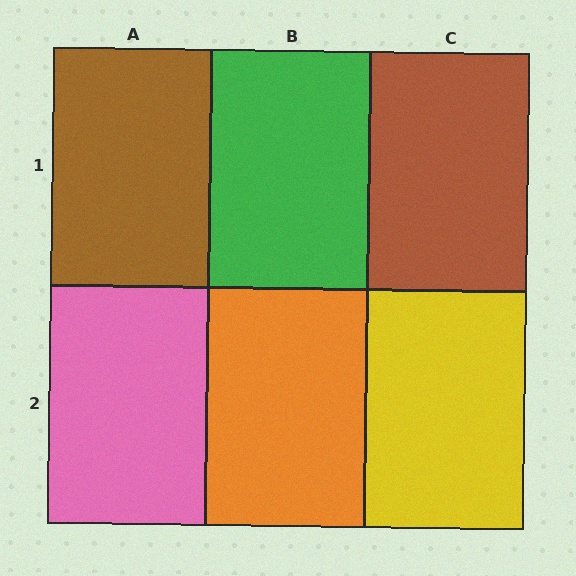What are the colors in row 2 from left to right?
Pink, orange, yellow.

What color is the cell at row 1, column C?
Brown.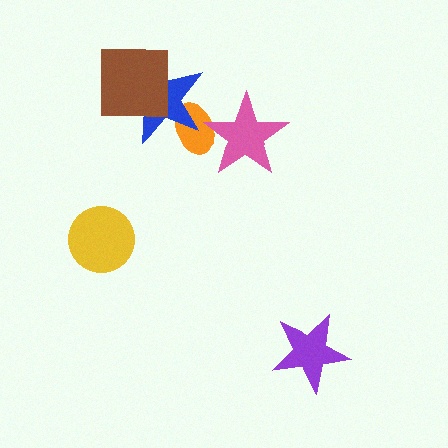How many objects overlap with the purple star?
0 objects overlap with the purple star.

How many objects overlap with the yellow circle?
0 objects overlap with the yellow circle.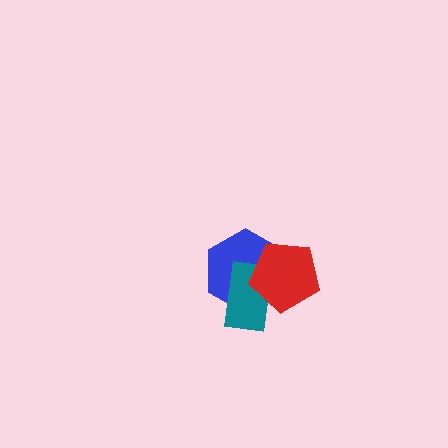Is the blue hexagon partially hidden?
Yes, it is partially covered by another shape.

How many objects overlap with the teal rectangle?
2 objects overlap with the teal rectangle.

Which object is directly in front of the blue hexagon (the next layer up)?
The teal rectangle is directly in front of the blue hexagon.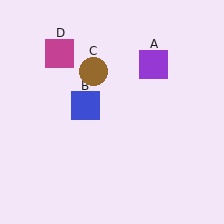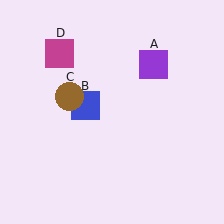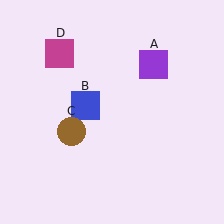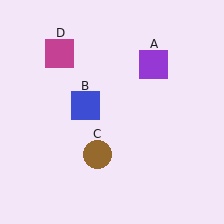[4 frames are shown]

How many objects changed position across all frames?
1 object changed position: brown circle (object C).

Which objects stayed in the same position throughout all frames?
Purple square (object A) and blue square (object B) and magenta square (object D) remained stationary.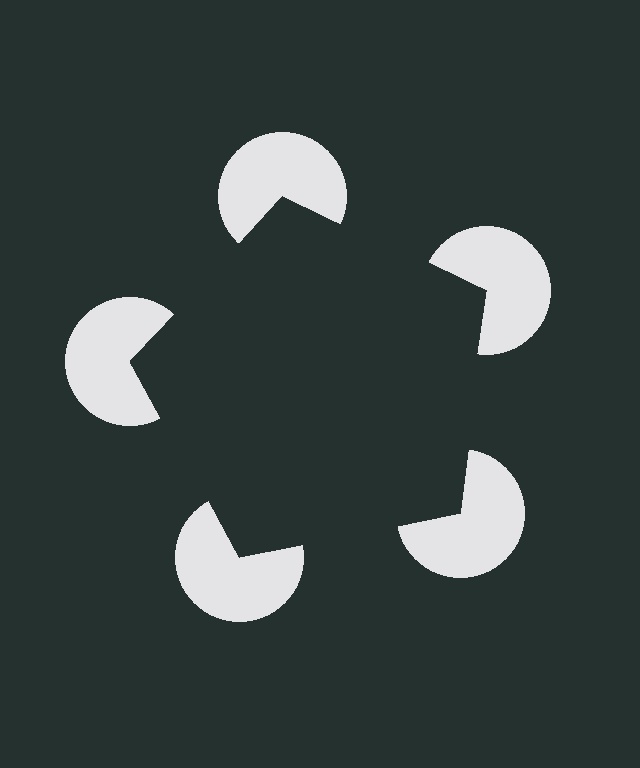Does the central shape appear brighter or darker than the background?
It typically appears slightly darker than the background, even though no actual brightness change is drawn.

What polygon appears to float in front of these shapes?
An illusory pentagon — its edges are inferred from the aligned wedge cuts in the pac-man discs, not physically drawn.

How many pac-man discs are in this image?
There are 5 — one at each vertex of the illusory pentagon.